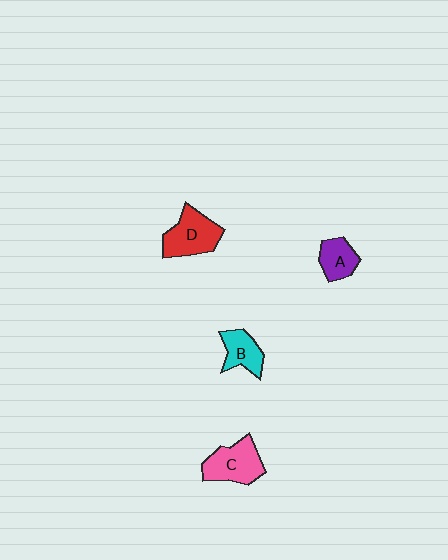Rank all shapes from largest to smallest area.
From largest to smallest: D (red), C (pink), B (cyan), A (purple).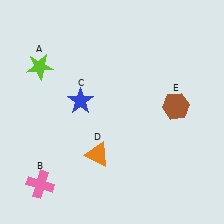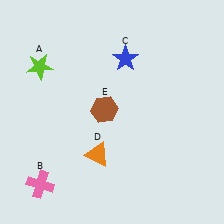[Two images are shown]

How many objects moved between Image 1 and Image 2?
2 objects moved between the two images.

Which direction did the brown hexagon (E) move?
The brown hexagon (E) moved left.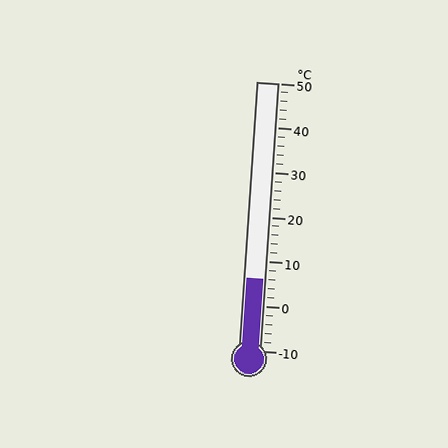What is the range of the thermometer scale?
The thermometer scale ranges from -10°C to 50°C.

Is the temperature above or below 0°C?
The temperature is above 0°C.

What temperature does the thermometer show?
The thermometer shows approximately 6°C.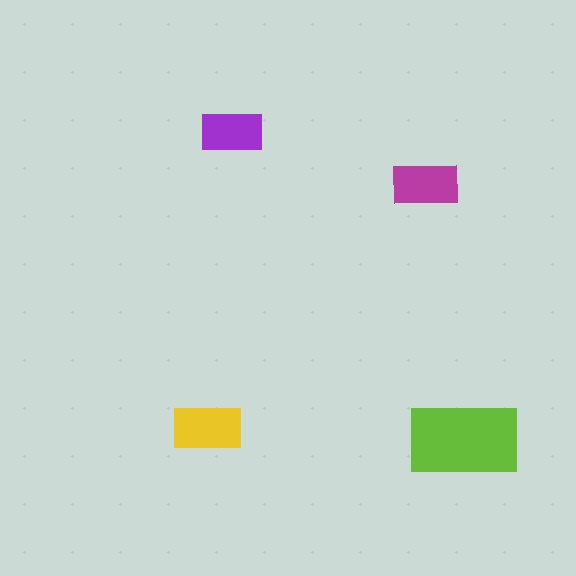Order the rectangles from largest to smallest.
the lime one, the yellow one, the magenta one, the purple one.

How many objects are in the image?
There are 4 objects in the image.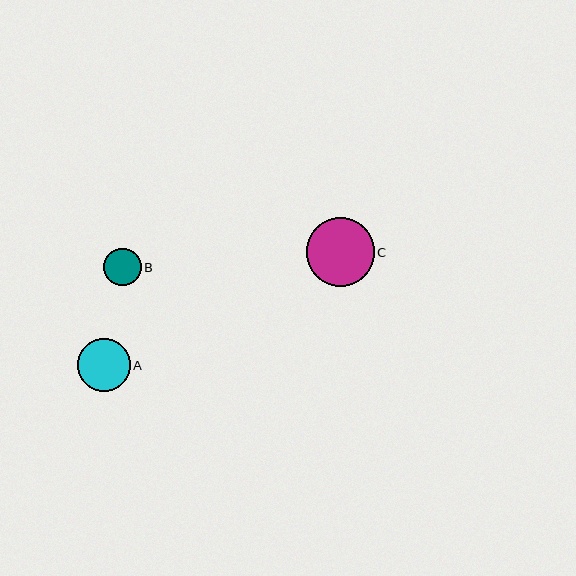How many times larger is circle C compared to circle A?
Circle C is approximately 1.3 times the size of circle A.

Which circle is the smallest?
Circle B is the smallest with a size of approximately 37 pixels.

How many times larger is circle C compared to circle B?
Circle C is approximately 1.8 times the size of circle B.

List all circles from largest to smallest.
From largest to smallest: C, A, B.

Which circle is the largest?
Circle C is the largest with a size of approximately 68 pixels.